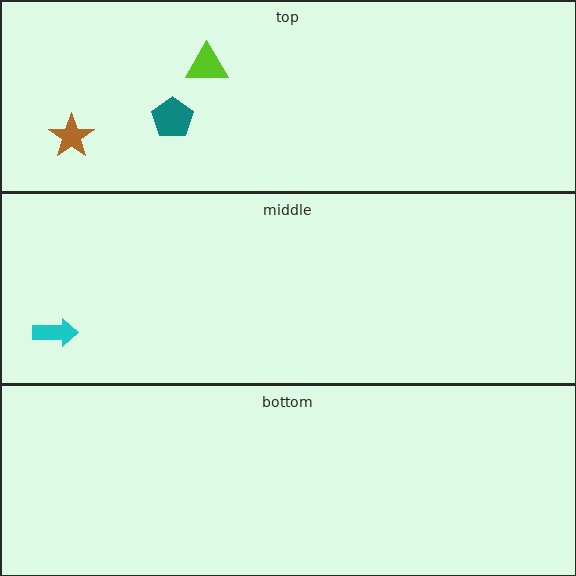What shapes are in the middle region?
The cyan arrow.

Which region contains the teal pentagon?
The top region.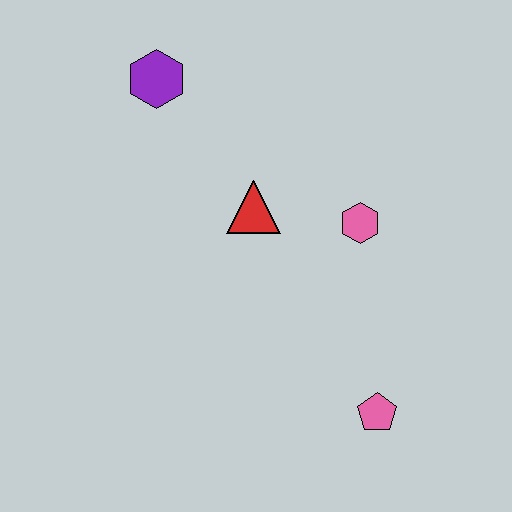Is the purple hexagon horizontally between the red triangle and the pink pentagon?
No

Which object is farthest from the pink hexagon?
The purple hexagon is farthest from the pink hexagon.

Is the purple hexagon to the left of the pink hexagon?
Yes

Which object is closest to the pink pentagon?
The pink hexagon is closest to the pink pentagon.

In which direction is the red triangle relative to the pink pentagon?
The red triangle is above the pink pentagon.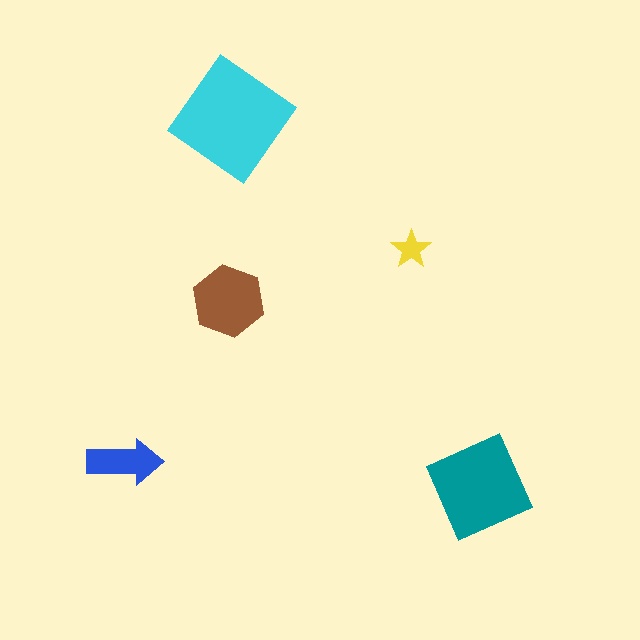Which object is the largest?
The cyan diamond.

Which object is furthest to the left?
The blue arrow is leftmost.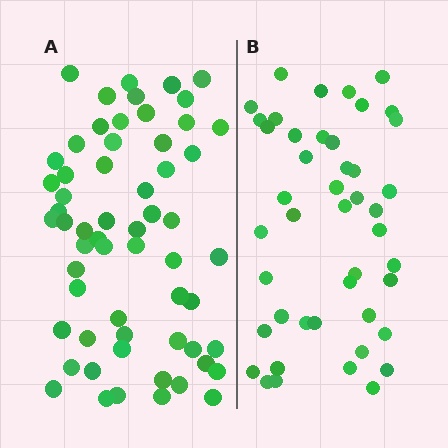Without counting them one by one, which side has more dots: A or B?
Region A (the left region) has more dots.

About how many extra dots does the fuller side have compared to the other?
Region A has approximately 15 more dots than region B.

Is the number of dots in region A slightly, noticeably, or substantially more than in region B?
Region A has noticeably more, but not dramatically so. The ratio is roughly 1.3 to 1.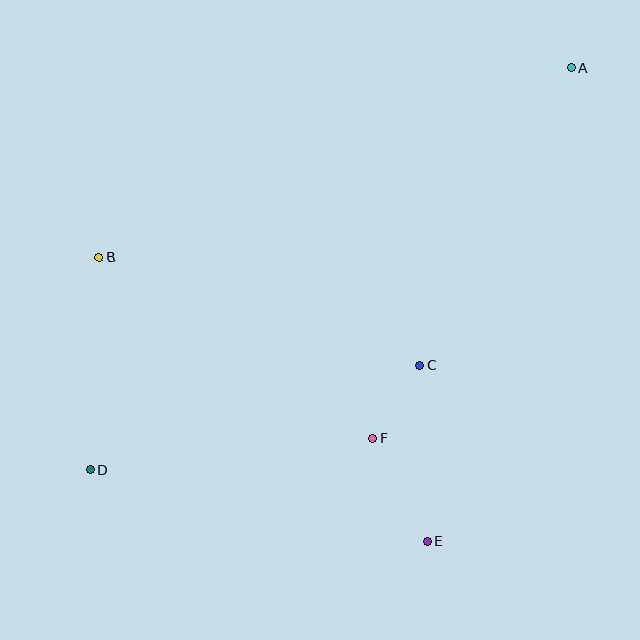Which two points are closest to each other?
Points C and F are closest to each other.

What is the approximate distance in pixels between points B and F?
The distance between B and F is approximately 328 pixels.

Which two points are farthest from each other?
Points A and D are farthest from each other.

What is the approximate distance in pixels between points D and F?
The distance between D and F is approximately 284 pixels.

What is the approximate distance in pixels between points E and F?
The distance between E and F is approximately 117 pixels.